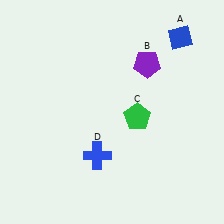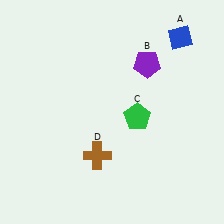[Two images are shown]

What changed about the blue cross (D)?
In Image 1, D is blue. In Image 2, it changed to brown.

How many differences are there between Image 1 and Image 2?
There is 1 difference between the two images.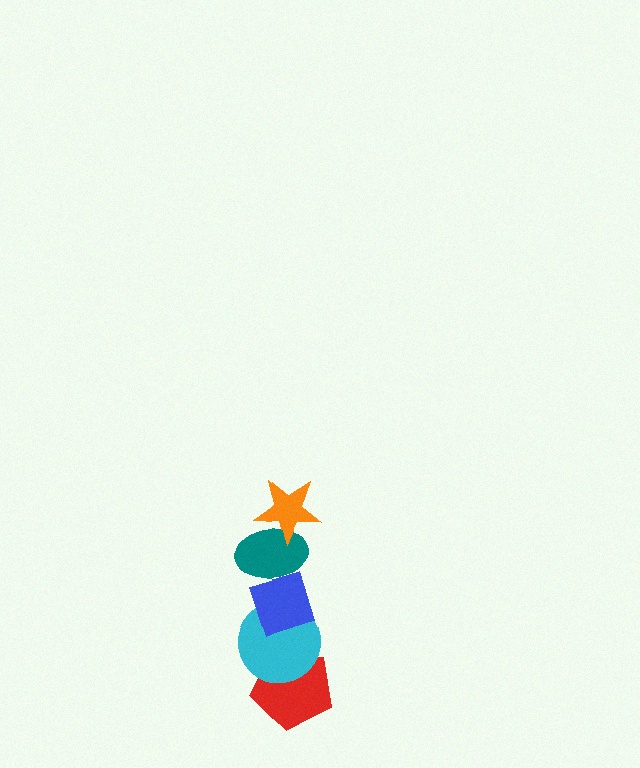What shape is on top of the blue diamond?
The teal ellipse is on top of the blue diamond.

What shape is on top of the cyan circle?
The blue diamond is on top of the cyan circle.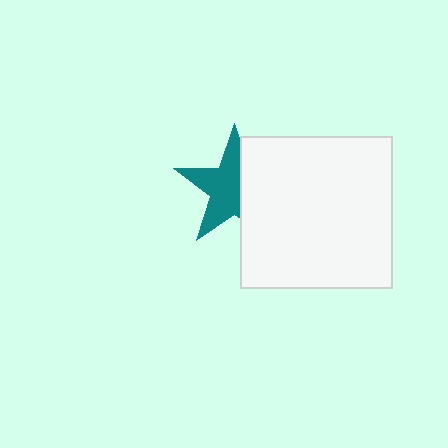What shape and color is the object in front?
The object in front is a white square.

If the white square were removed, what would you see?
You would see the complete teal star.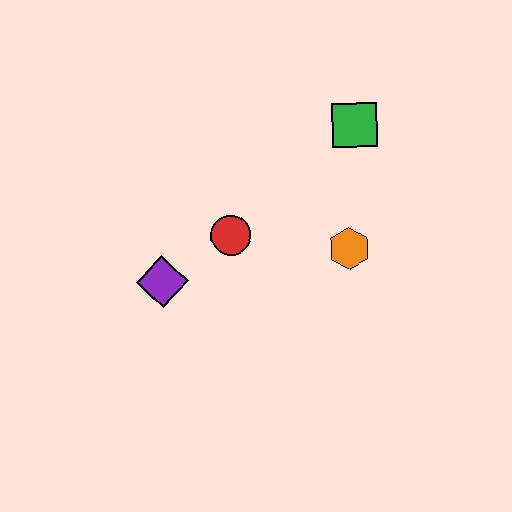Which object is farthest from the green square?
The purple diamond is farthest from the green square.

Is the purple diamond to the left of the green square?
Yes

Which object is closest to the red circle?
The purple diamond is closest to the red circle.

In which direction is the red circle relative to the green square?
The red circle is to the left of the green square.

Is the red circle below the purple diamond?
No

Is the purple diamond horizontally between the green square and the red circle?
No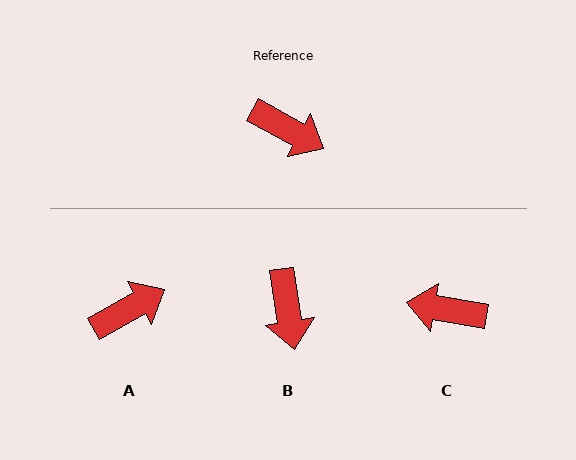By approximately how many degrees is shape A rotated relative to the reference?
Approximately 58 degrees counter-clockwise.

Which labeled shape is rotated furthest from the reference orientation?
C, about 161 degrees away.